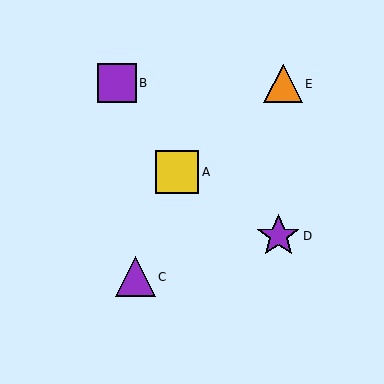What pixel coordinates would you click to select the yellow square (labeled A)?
Click at (177, 172) to select the yellow square A.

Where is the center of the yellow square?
The center of the yellow square is at (177, 172).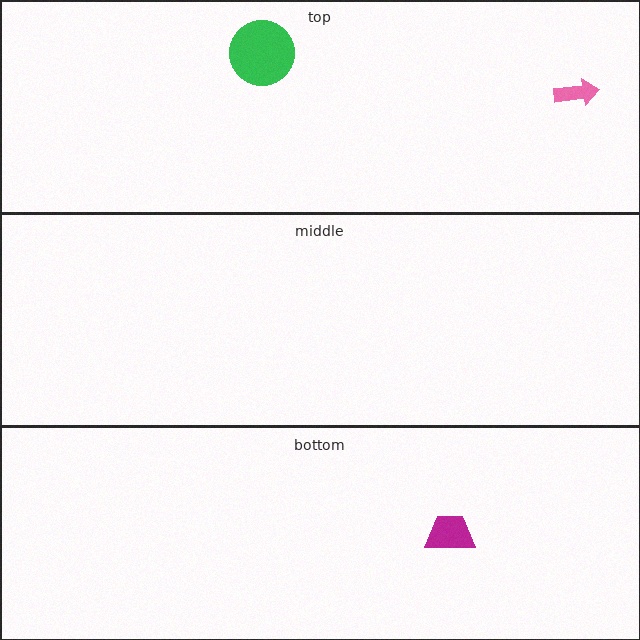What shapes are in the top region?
The pink arrow, the green circle.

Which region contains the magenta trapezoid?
The bottom region.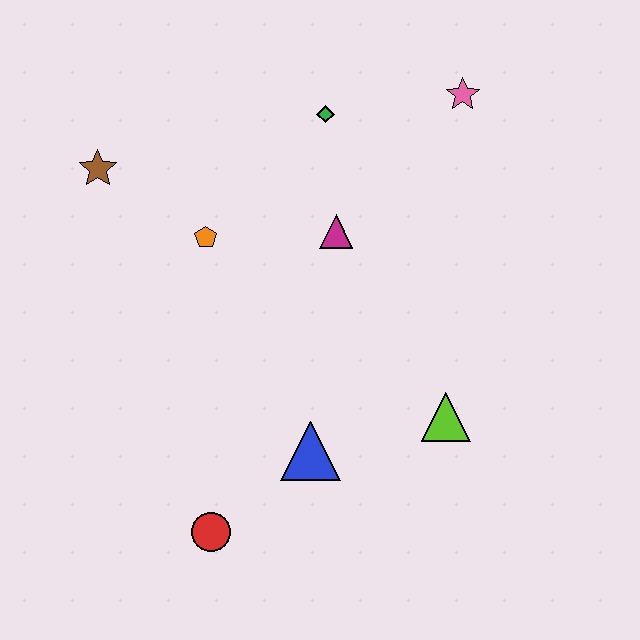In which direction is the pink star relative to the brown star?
The pink star is to the right of the brown star.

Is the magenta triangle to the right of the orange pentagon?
Yes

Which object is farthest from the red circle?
The pink star is farthest from the red circle.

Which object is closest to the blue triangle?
The red circle is closest to the blue triangle.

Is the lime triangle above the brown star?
No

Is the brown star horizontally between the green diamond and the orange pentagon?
No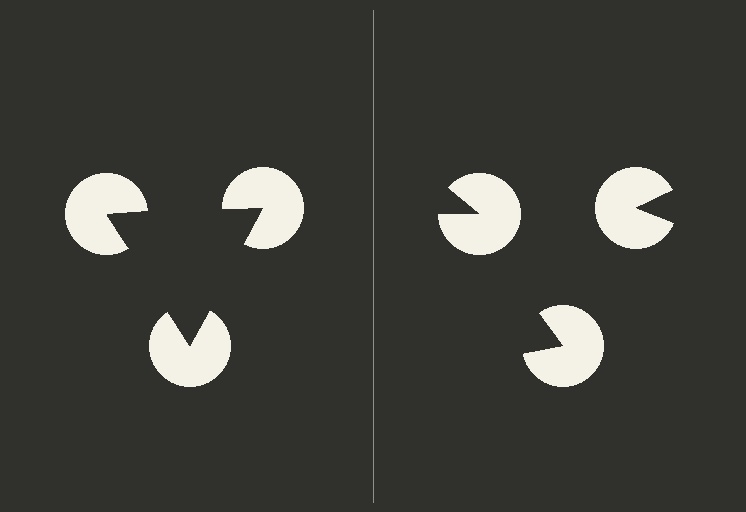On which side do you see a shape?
An illusory triangle appears on the left side. On the right side the wedge cuts are rotated, so no coherent shape forms.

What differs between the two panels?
The pac-man discs are positioned identically on both sides; only the wedge orientations differ. On the left they align to a triangle; on the right they are misaligned.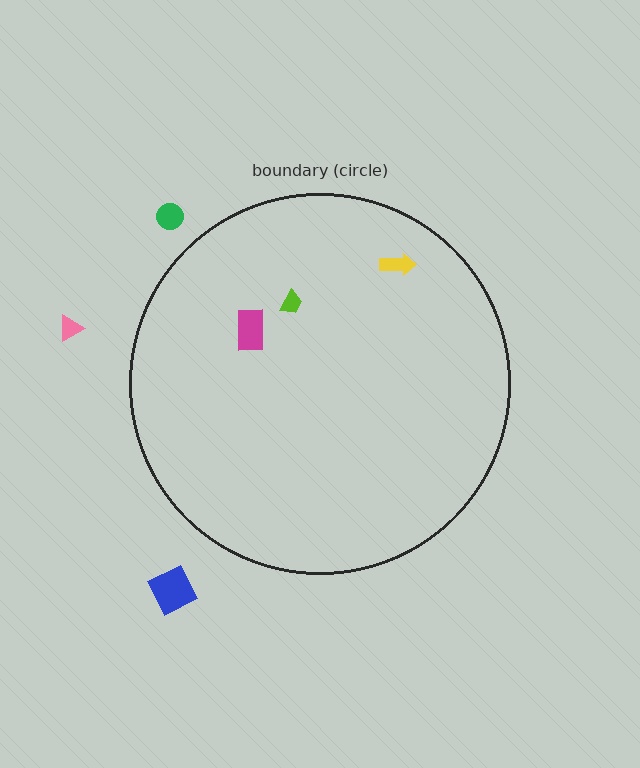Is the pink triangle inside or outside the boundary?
Outside.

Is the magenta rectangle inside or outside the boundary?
Inside.